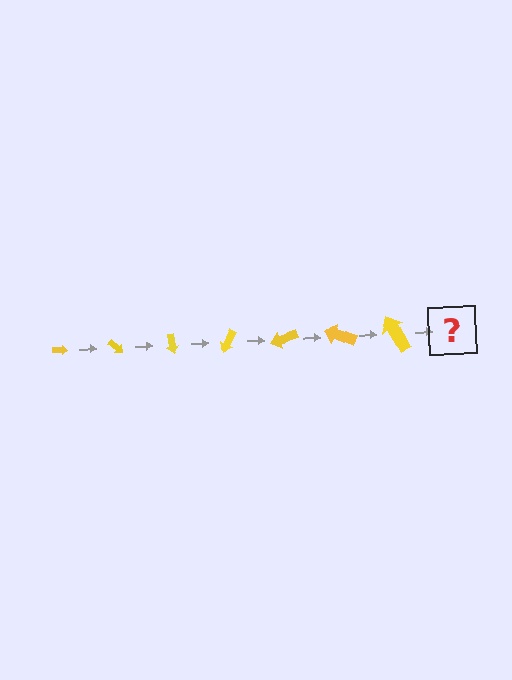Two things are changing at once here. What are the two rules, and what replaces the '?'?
The two rules are that the arrow grows larger each step and it rotates 40 degrees each step. The '?' should be an arrow, larger than the previous one and rotated 280 degrees from the start.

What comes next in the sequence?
The next element should be an arrow, larger than the previous one and rotated 280 degrees from the start.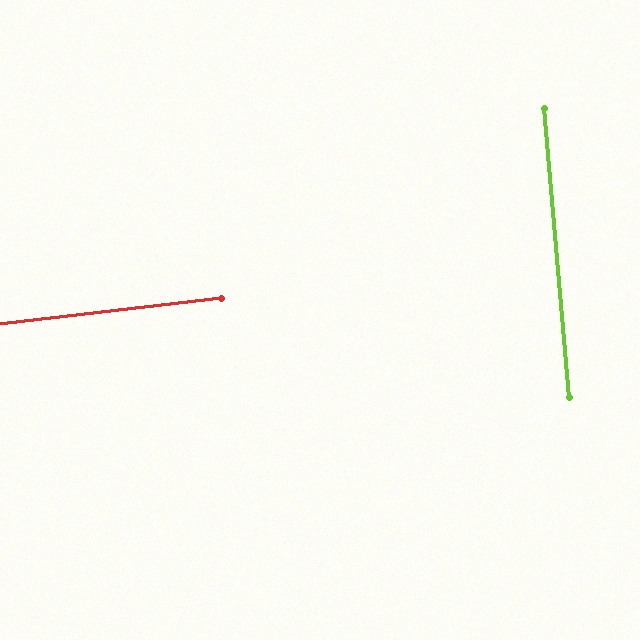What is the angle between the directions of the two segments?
Approximately 88 degrees.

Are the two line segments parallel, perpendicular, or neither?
Perpendicular — they meet at approximately 88°.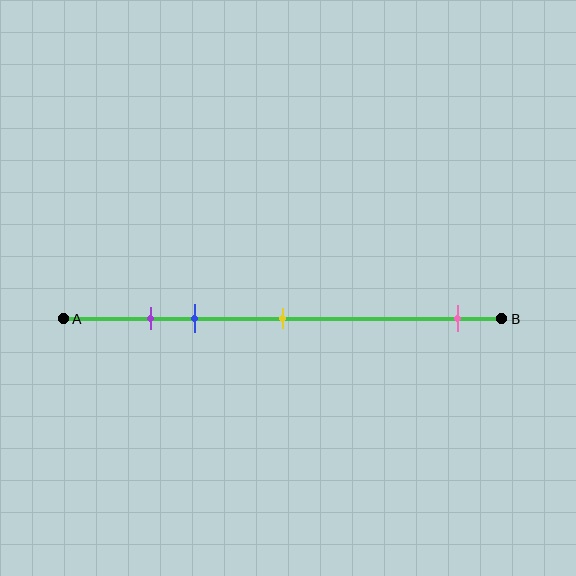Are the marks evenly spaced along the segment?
No, the marks are not evenly spaced.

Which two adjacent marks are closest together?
The purple and blue marks are the closest adjacent pair.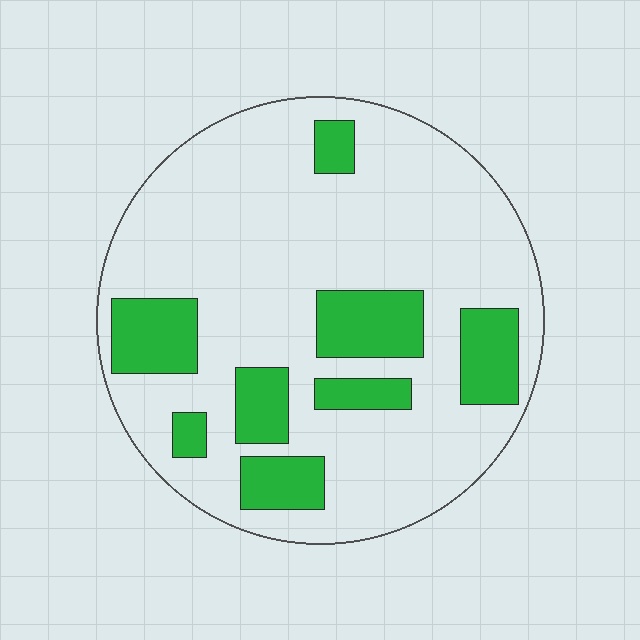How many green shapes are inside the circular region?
8.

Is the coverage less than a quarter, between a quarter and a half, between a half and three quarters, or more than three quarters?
Less than a quarter.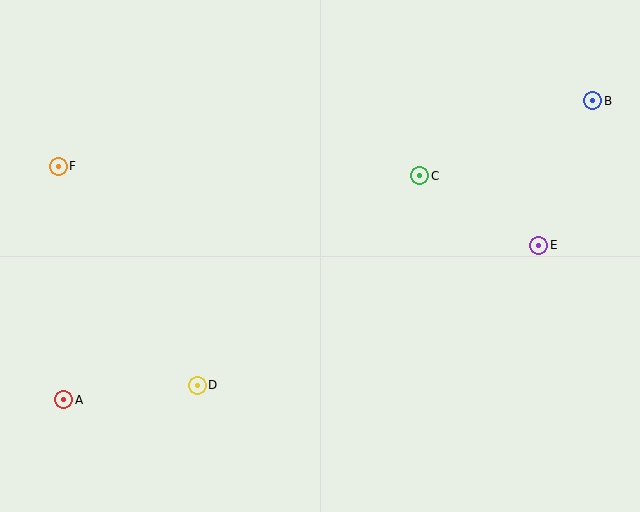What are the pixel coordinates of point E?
Point E is at (539, 245).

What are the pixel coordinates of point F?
Point F is at (58, 166).